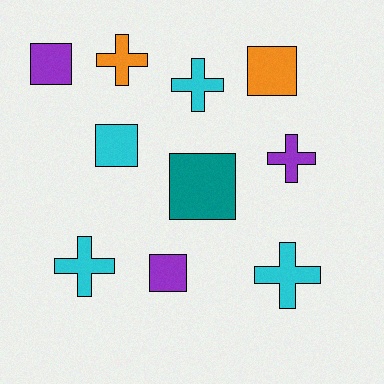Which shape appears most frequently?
Cross, with 5 objects.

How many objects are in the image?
There are 10 objects.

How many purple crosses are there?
There is 1 purple cross.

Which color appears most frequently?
Cyan, with 4 objects.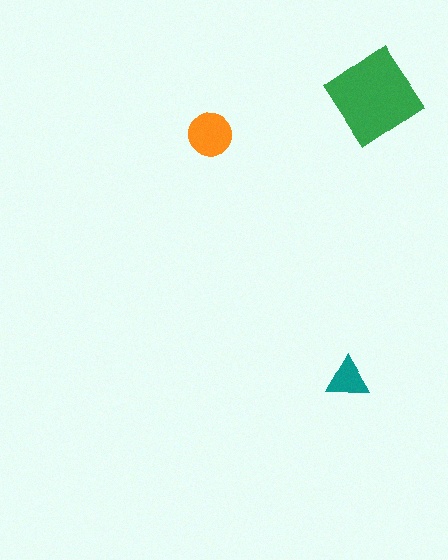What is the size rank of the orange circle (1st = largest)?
2nd.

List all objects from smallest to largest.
The teal triangle, the orange circle, the green diamond.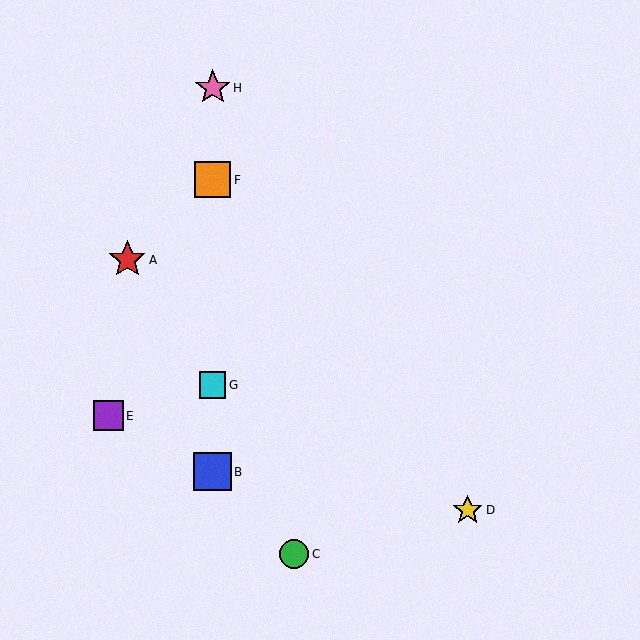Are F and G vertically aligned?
Yes, both are at x≈213.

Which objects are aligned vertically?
Objects B, F, G, H are aligned vertically.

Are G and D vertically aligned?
No, G is at x≈213 and D is at x≈468.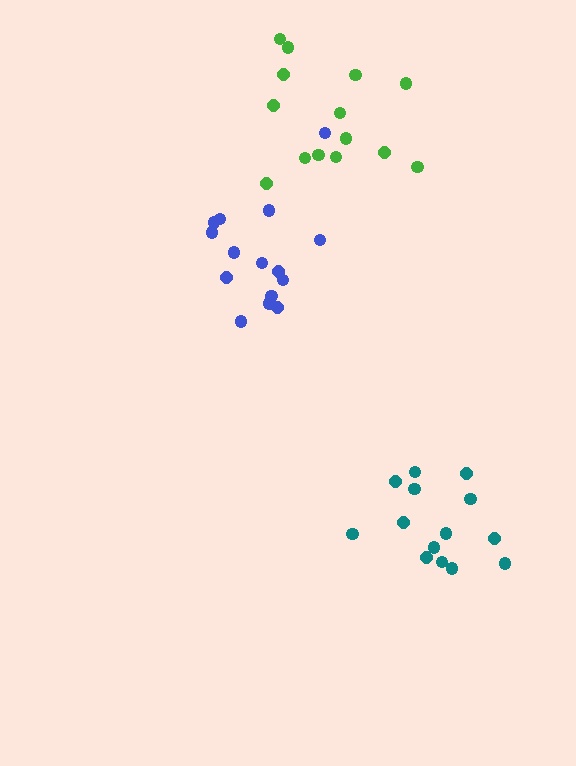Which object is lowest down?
The teal cluster is bottommost.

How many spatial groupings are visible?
There are 3 spatial groupings.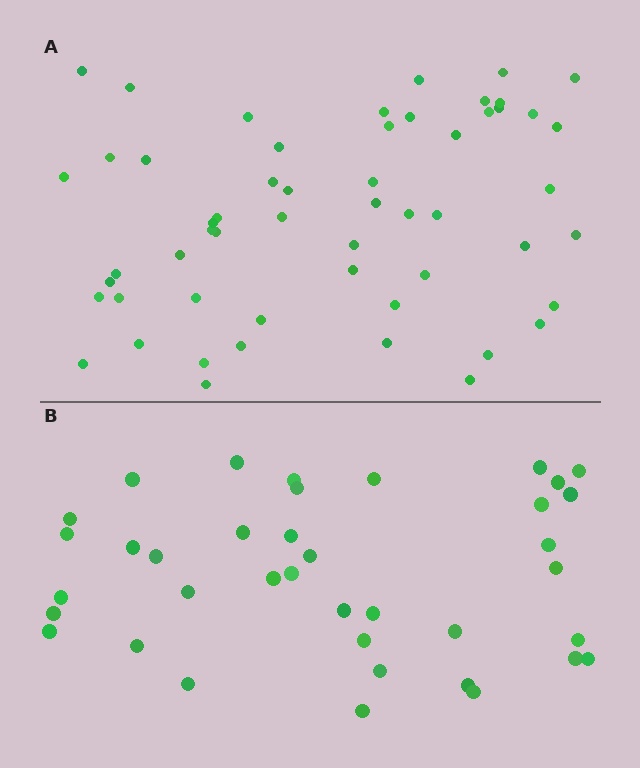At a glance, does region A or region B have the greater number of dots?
Region A (the top region) has more dots.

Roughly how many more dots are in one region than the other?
Region A has approximately 15 more dots than region B.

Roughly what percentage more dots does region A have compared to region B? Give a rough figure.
About 45% more.